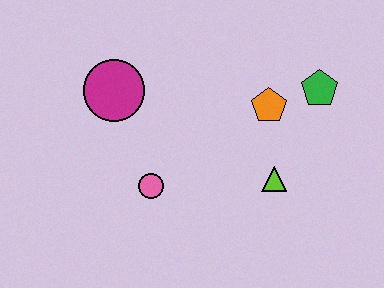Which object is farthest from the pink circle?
The green pentagon is farthest from the pink circle.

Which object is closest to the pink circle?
The magenta circle is closest to the pink circle.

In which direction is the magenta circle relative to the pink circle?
The magenta circle is above the pink circle.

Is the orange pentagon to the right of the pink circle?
Yes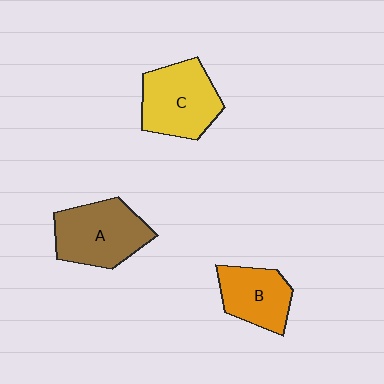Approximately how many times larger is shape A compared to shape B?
Approximately 1.3 times.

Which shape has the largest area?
Shape A (brown).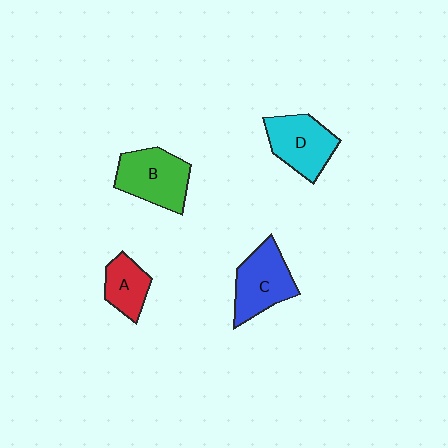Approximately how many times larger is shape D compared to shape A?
Approximately 1.5 times.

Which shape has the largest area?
Shape B (green).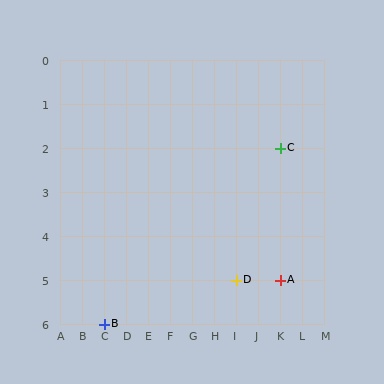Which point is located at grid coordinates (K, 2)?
Point C is at (K, 2).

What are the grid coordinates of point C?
Point C is at grid coordinates (K, 2).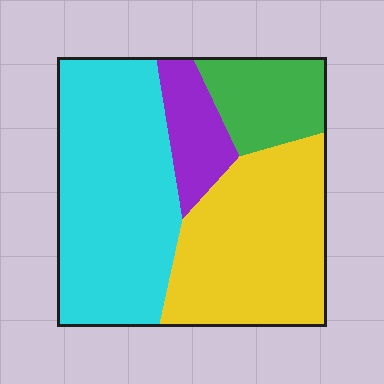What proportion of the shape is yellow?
Yellow covers about 35% of the shape.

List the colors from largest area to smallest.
From largest to smallest: cyan, yellow, green, purple.